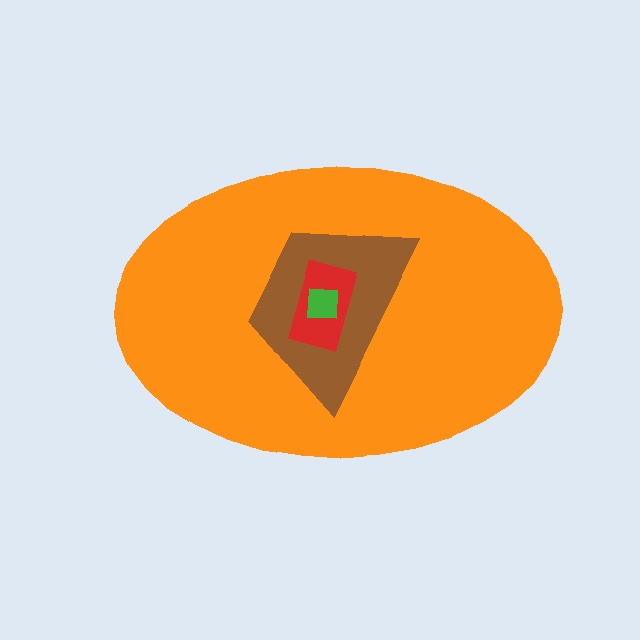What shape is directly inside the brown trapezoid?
The red rectangle.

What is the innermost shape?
The green square.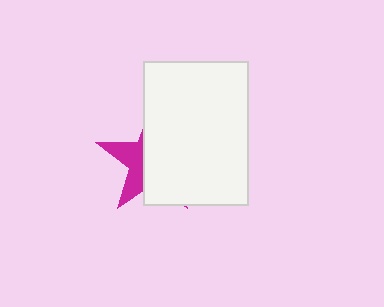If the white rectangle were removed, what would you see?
You would see the complete magenta star.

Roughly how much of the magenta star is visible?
A small part of it is visible (roughly 35%).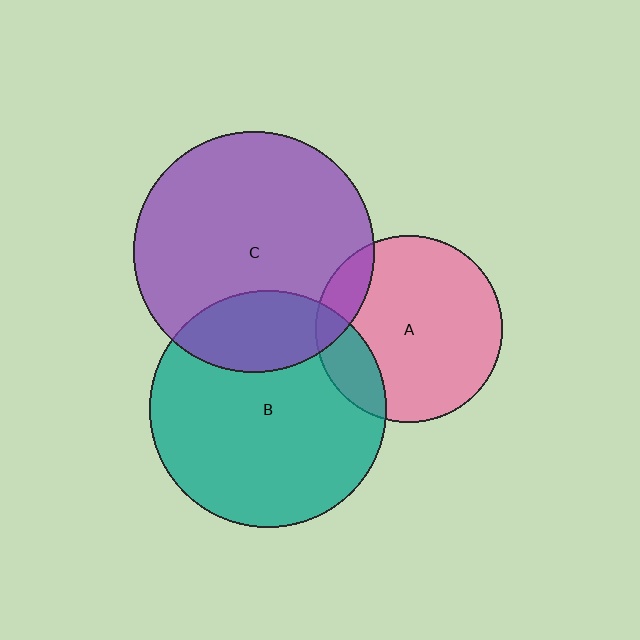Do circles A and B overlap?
Yes.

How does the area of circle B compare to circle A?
Approximately 1.6 times.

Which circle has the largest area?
Circle C (purple).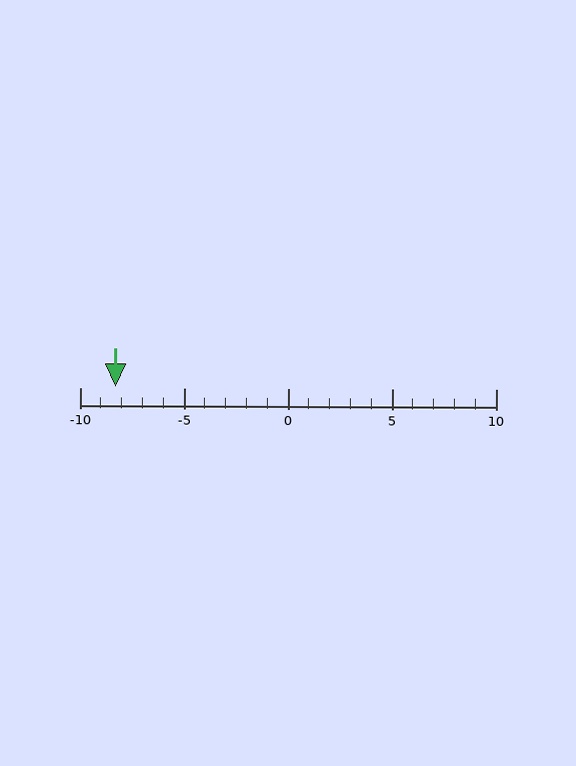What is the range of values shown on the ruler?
The ruler shows values from -10 to 10.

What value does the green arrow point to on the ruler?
The green arrow points to approximately -8.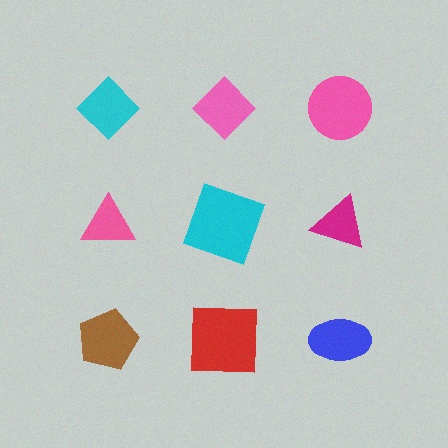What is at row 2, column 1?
A pink triangle.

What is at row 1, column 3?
A pink circle.